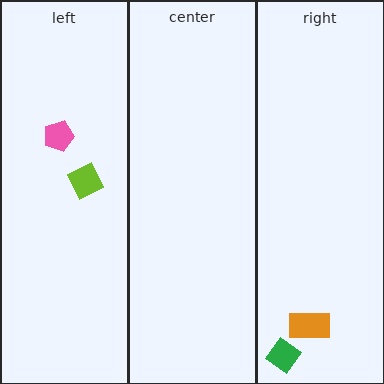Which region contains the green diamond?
The right region.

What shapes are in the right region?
The orange rectangle, the green diamond.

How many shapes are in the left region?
2.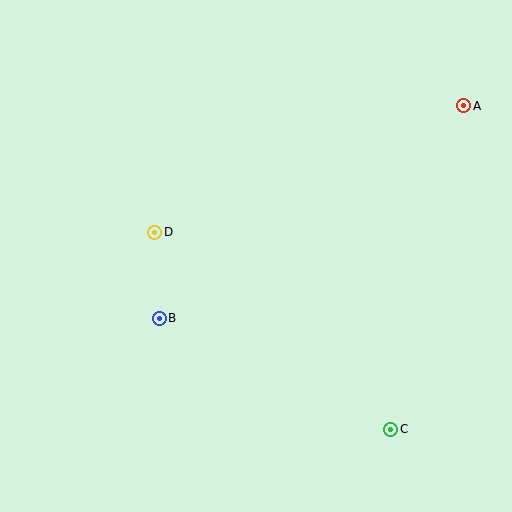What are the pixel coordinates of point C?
Point C is at (391, 429).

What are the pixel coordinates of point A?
Point A is at (464, 106).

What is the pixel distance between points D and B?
The distance between D and B is 86 pixels.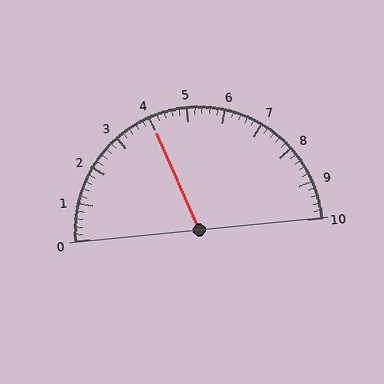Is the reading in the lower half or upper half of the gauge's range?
The reading is in the lower half of the range (0 to 10).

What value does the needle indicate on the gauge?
The needle indicates approximately 4.0.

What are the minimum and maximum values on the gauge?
The gauge ranges from 0 to 10.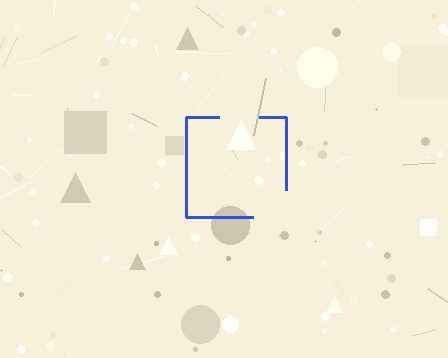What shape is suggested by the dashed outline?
The dashed outline suggests a square.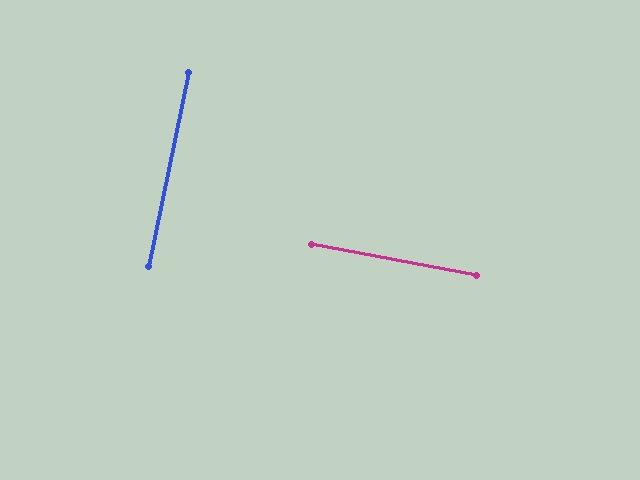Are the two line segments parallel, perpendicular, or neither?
Perpendicular — they meet at approximately 89°.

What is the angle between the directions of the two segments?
Approximately 89 degrees.